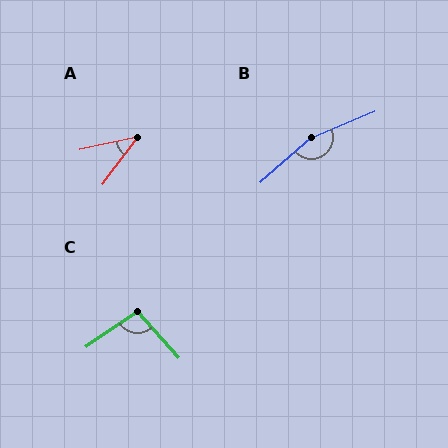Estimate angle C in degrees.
Approximately 97 degrees.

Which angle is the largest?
B, at approximately 162 degrees.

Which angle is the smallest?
A, at approximately 41 degrees.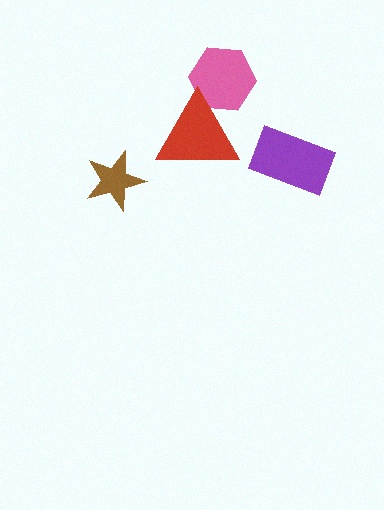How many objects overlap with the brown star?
0 objects overlap with the brown star.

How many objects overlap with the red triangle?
1 object overlaps with the red triangle.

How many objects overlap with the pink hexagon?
1 object overlaps with the pink hexagon.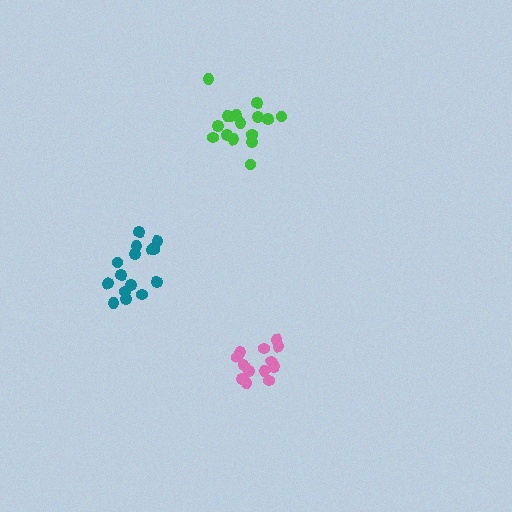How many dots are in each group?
Group 1: 17 dots, Group 2: 15 dots, Group 3: 14 dots (46 total).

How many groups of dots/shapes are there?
There are 3 groups.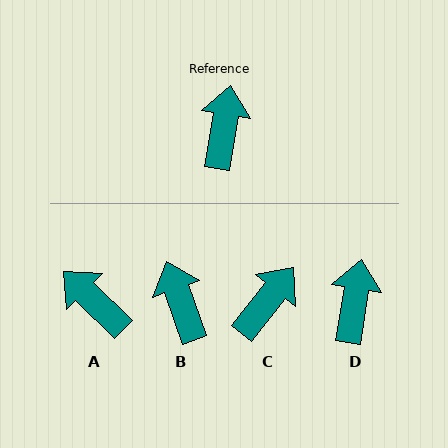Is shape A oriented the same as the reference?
No, it is off by about 55 degrees.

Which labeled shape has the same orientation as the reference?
D.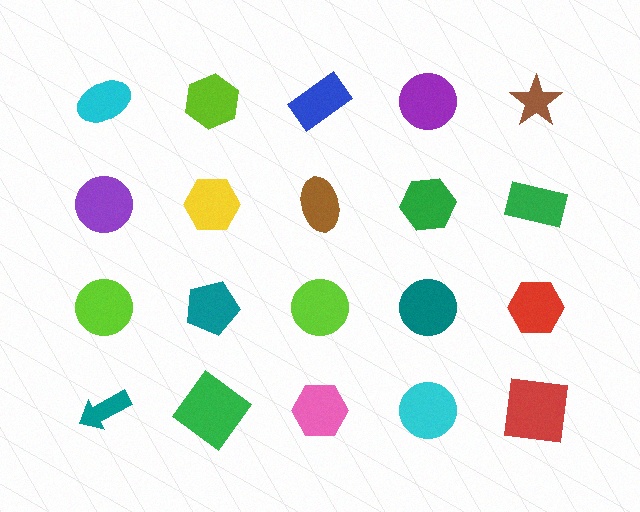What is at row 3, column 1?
A lime circle.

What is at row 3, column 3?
A lime circle.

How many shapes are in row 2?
5 shapes.